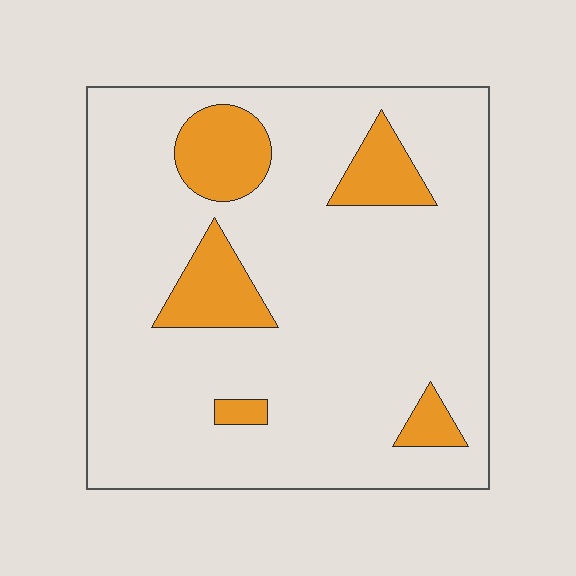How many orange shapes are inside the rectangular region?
5.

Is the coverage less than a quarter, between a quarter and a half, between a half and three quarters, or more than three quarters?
Less than a quarter.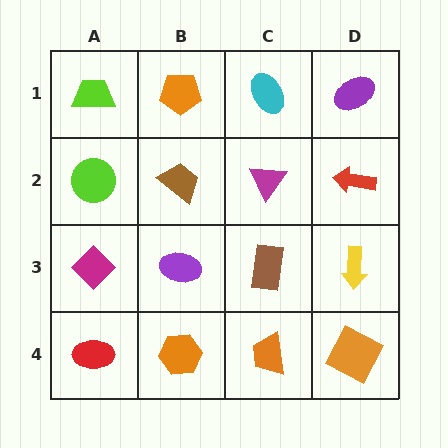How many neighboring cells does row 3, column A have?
3.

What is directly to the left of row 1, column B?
A lime trapezoid.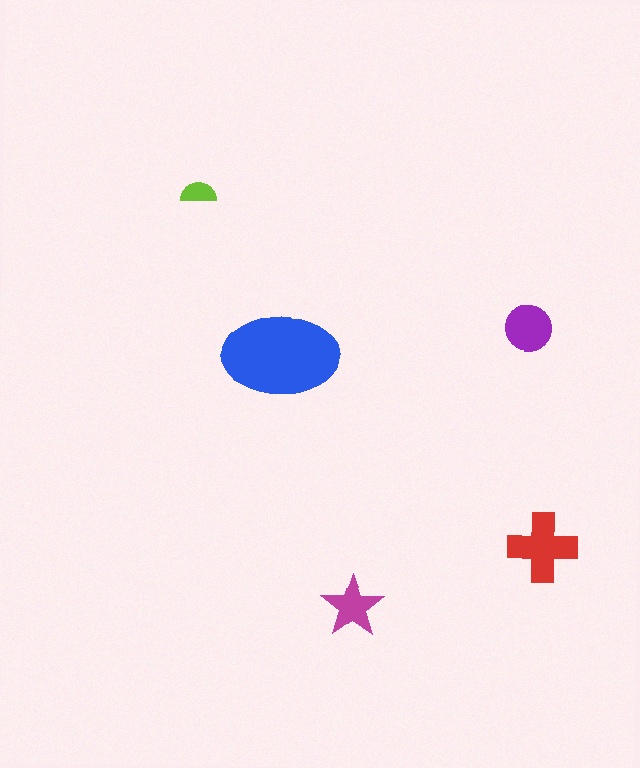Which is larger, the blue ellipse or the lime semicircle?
The blue ellipse.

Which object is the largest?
The blue ellipse.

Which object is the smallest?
The lime semicircle.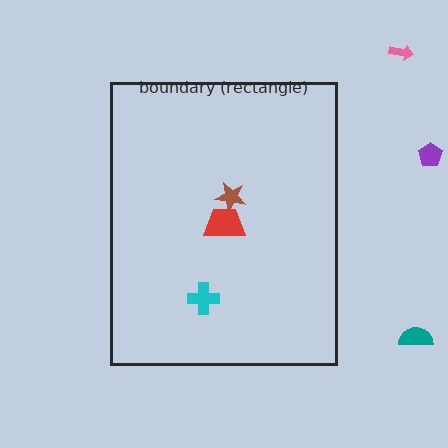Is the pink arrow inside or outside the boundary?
Outside.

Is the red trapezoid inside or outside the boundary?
Inside.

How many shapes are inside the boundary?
3 inside, 3 outside.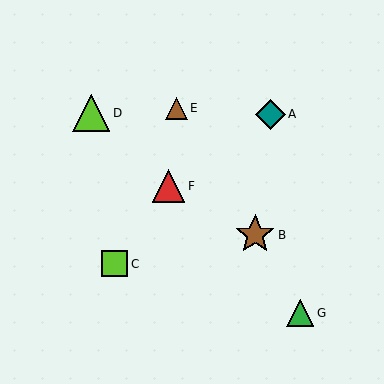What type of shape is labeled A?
Shape A is a teal diamond.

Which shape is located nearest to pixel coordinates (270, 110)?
The teal diamond (labeled A) at (270, 114) is nearest to that location.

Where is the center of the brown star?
The center of the brown star is at (255, 235).